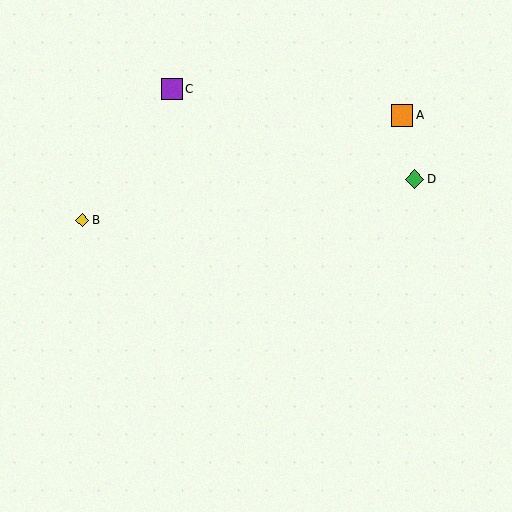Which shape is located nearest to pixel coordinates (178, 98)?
The purple square (labeled C) at (172, 89) is nearest to that location.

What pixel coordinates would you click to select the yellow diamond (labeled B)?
Click at (82, 220) to select the yellow diamond B.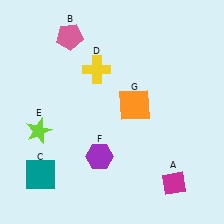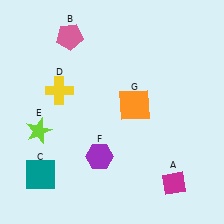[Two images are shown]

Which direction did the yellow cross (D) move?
The yellow cross (D) moved left.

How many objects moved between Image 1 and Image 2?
1 object moved between the two images.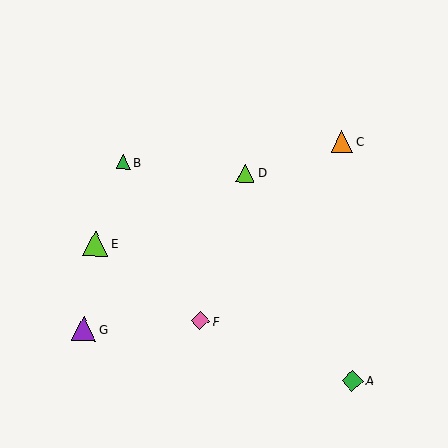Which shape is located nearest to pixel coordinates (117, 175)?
The green triangle (labeled B) at (123, 162) is nearest to that location.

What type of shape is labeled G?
Shape G is a purple triangle.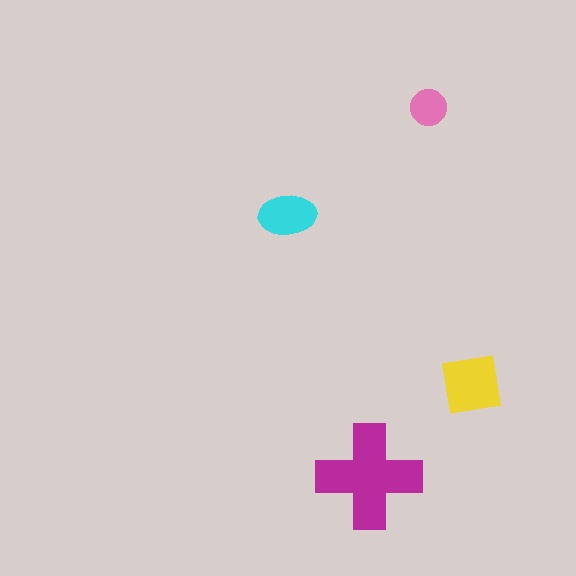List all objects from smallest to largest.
The pink circle, the cyan ellipse, the yellow square, the magenta cross.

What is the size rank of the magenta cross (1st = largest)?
1st.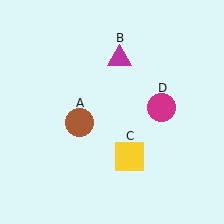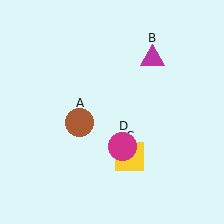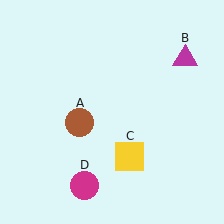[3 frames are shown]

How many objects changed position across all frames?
2 objects changed position: magenta triangle (object B), magenta circle (object D).